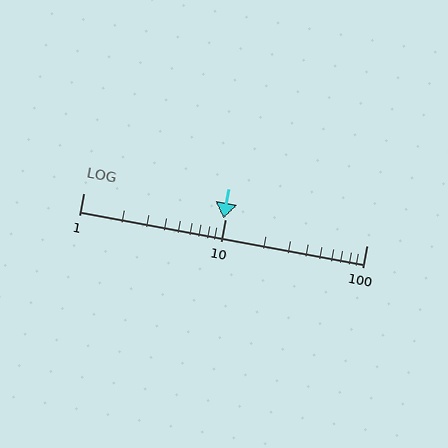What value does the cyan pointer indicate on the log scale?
The pointer indicates approximately 9.8.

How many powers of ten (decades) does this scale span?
The scale spans 2 decades, from 1 to 100.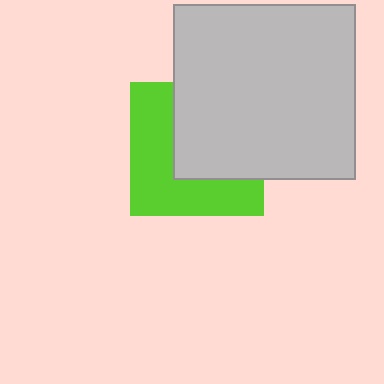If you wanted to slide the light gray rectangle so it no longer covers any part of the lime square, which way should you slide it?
Slide it toward the upper-right — that is the most direct way to separate the two shapes.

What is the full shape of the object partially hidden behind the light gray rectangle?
The partially hidden object is a lime square.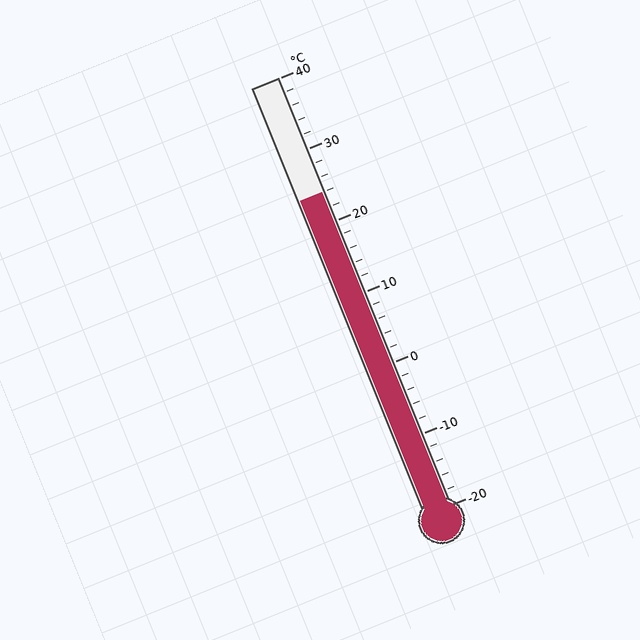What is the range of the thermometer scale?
The thermometer scale ranges from -20°C to 40°C.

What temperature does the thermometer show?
The thermometer shows approximately 24°C.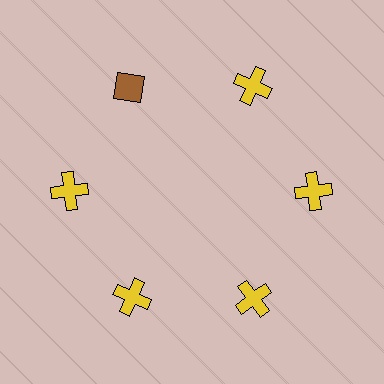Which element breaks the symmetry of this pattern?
The brown diamond at roughly the 11 o'clock position breaks the symmetry. All other shapes are yellow crosses.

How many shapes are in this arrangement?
There are 6 shapes arranged in a ring pattern.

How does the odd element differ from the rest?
It differs in both color (brown instead of yellow) and shape (diamond instead of cross).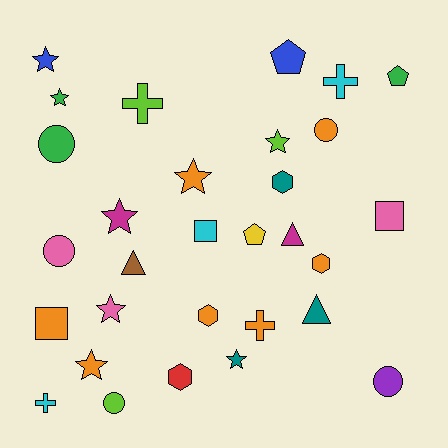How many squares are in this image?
There are 3 squares.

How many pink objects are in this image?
There are 3 pink objects.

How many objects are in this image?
There are 30 objects.